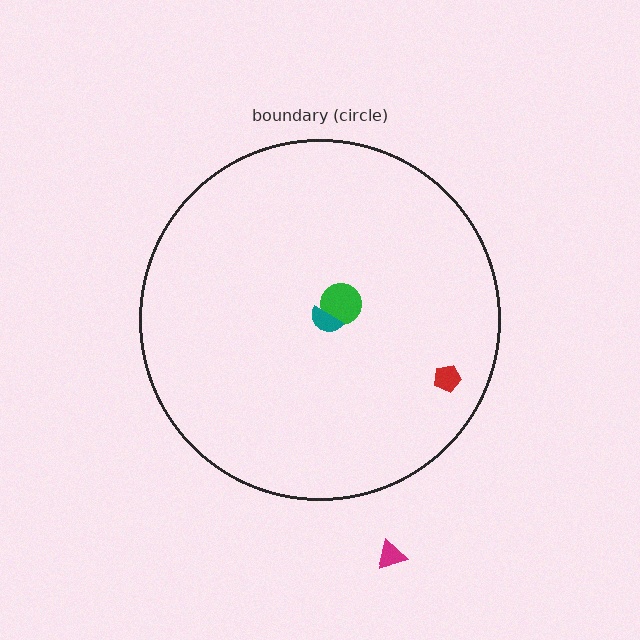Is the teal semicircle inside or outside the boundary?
Inside.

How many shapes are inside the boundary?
3 inside, 1 outside.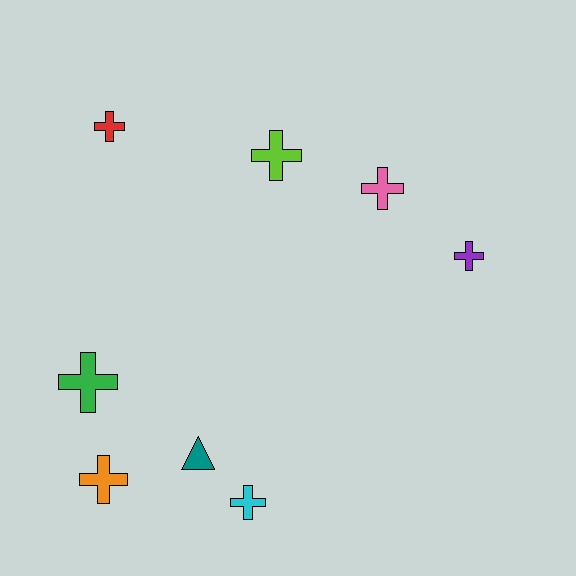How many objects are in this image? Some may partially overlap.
There are 8 objects.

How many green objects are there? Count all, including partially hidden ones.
There is 1 green object.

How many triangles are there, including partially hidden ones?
There is 1 triangle.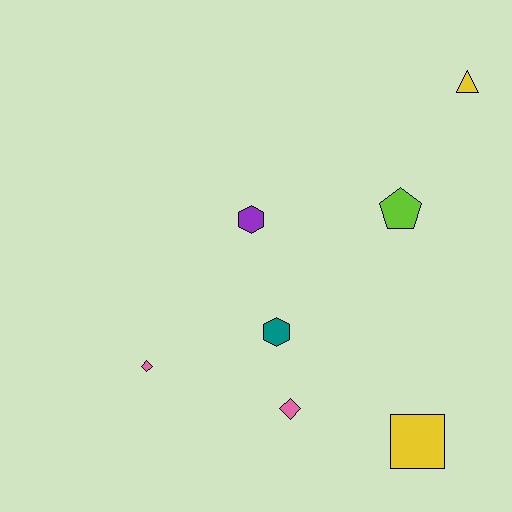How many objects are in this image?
There are 7 objects.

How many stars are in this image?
There are no stars.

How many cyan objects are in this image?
There are no cyan objects.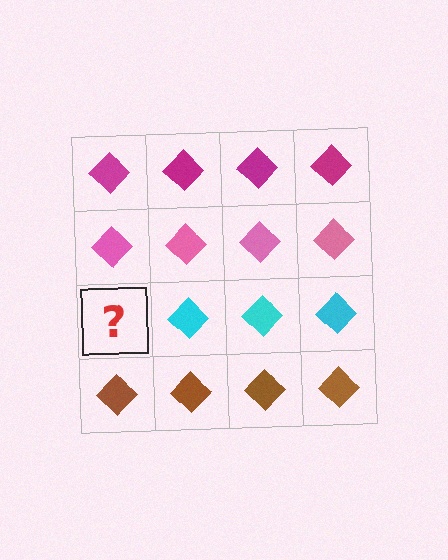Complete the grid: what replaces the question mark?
The question mark should be replaced with a cyan diamond.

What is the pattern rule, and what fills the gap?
The rule is that each row has a consistent color. The gap should be filled with a cyan diamond.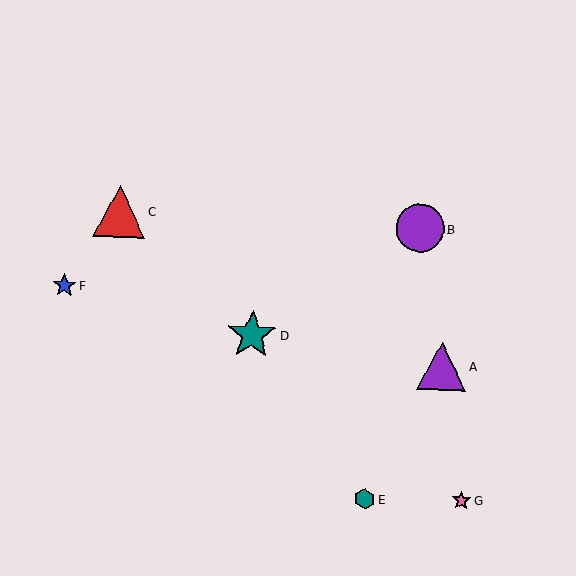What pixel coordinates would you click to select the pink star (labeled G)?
Click at (461, 501) to select the pink star G.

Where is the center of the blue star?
The center of the blue star is at (65, 285).